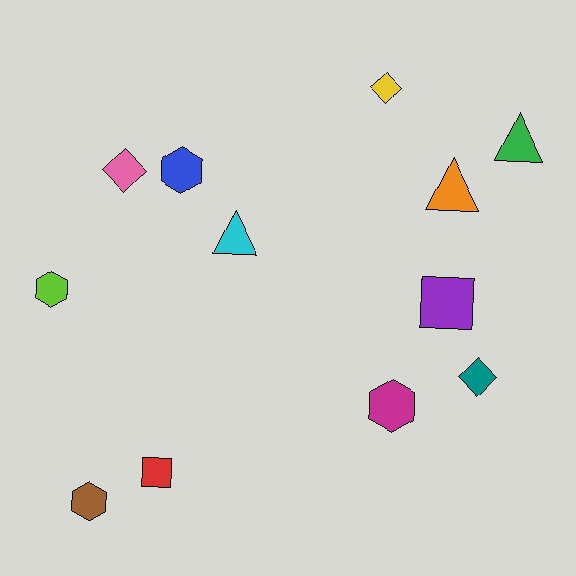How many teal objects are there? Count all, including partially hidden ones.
There is 1 teal object.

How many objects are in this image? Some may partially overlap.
There are 12 objects.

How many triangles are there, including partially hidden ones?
There are 3 triangles.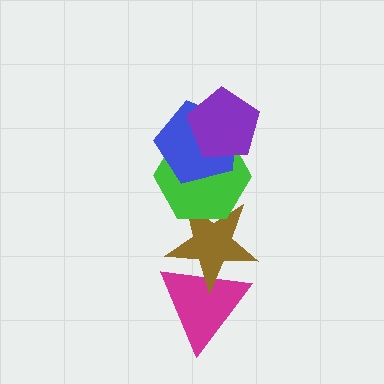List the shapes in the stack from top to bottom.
From top to bottom: the purple pentagon, the blue pentagon, the green hexagon, the brown star, the magenta triangle.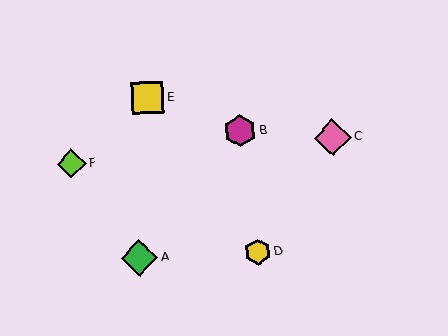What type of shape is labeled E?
Shape E is a yellow square.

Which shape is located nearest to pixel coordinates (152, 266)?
The green diamond (labeled A) at (139, 258) is nearest to that location.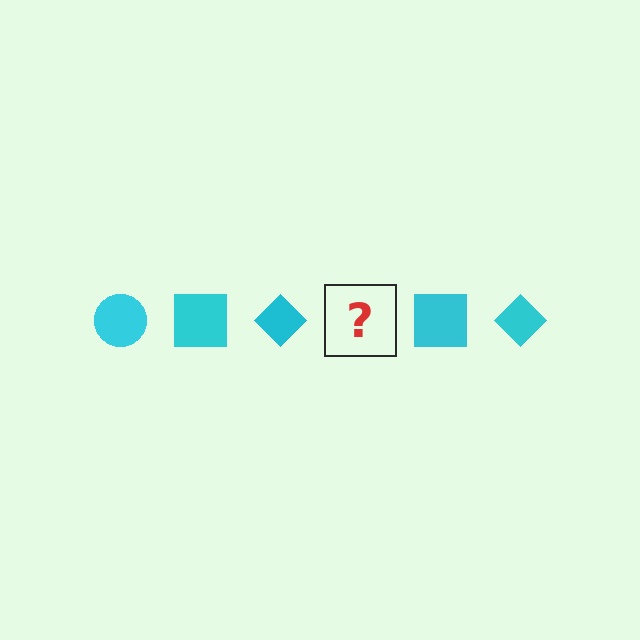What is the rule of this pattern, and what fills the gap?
The rule is that the pattern cycles through circle, square, diamond shapes in cyan. The gap should be filled with a cyan circle.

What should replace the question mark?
The question mark should be replaced with a cyan circle.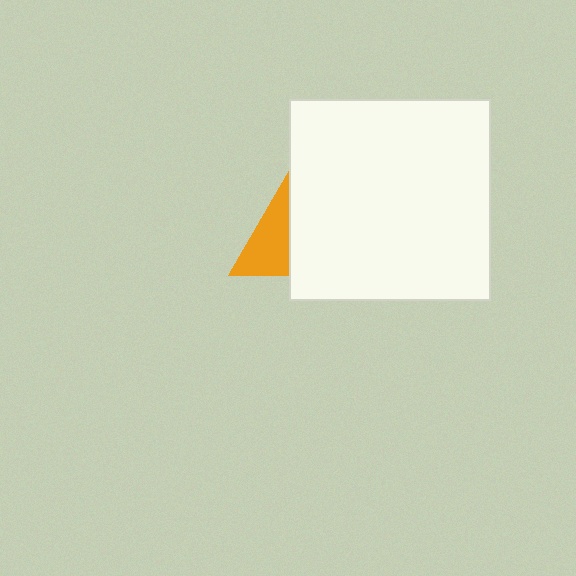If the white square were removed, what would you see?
You would see the complete orange triangle.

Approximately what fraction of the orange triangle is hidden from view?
Roughly 61% of the orange triangle is hidden behind the white square.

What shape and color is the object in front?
The object in front is a white square.